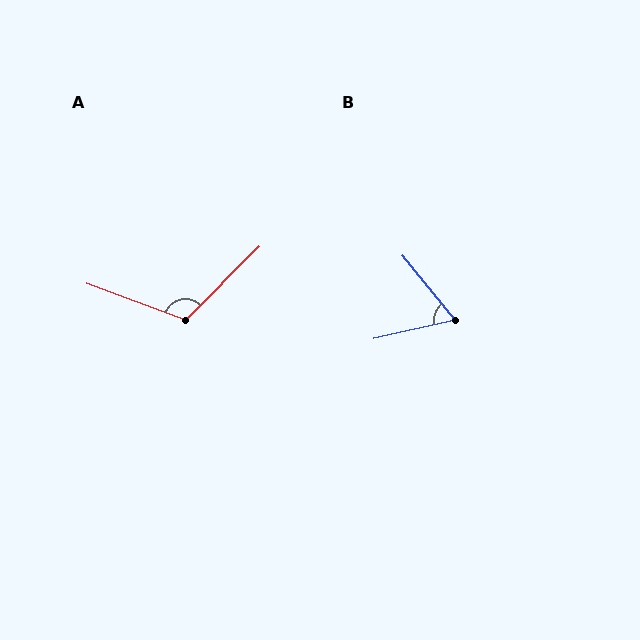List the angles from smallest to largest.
B (64°), A (115°).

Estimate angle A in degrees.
Approximately 115 degrees.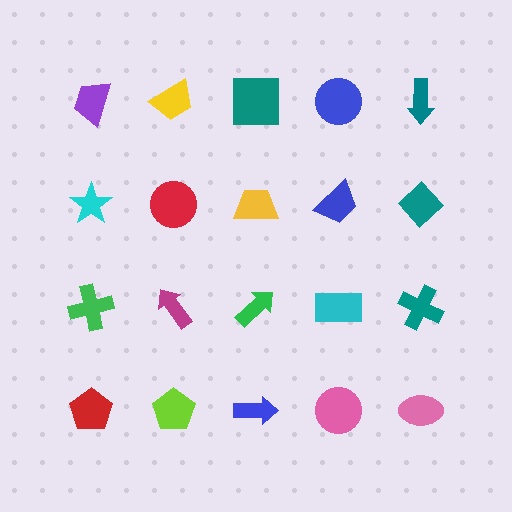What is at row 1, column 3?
A teal square.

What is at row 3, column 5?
A teal cross.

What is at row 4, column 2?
A lime pentagon.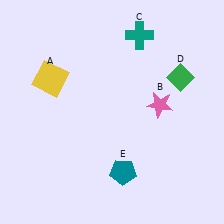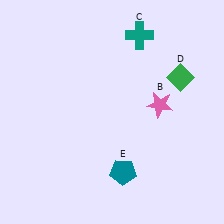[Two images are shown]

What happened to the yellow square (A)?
The yellow square (A) was removed in Image 2. It was in the top-left area of Image 1.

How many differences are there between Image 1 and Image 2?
There is 1 difference between the two images.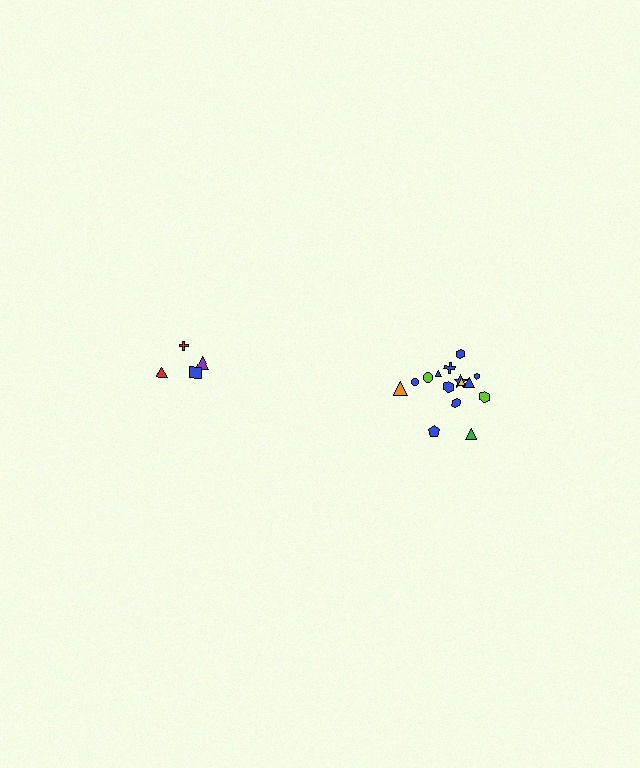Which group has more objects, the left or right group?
The right group.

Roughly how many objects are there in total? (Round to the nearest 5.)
Roughly 20 objects in total.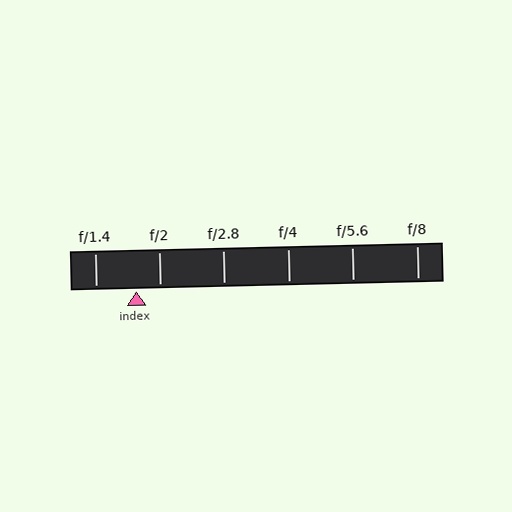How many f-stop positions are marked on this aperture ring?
There are 6 f-stop positions marked.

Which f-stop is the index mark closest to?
The index mark is closest to f/2.